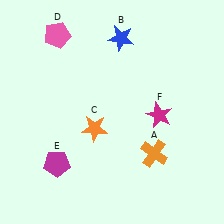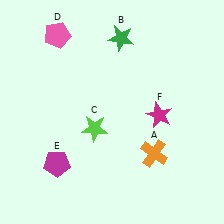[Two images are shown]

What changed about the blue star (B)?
In Image 1, B is blue. In Image 2, it changed to green.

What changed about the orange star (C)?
In Image 1, C is orange. In Image 2, it changed to lime.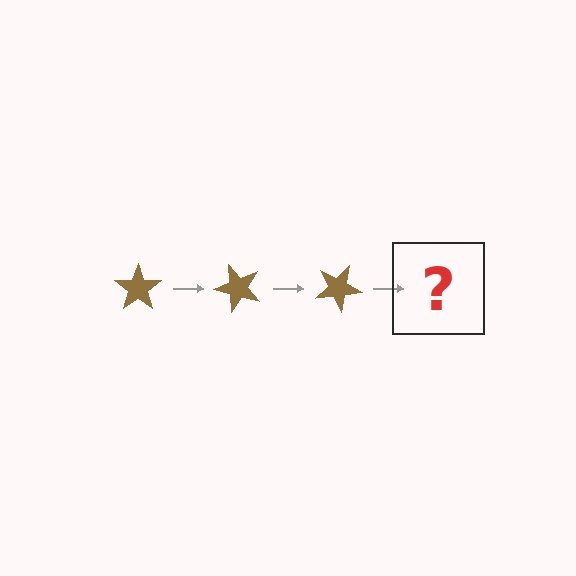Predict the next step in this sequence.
The next step is a brown star rotated 150 degrees.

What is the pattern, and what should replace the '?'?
The pattern is that the star rotates 50 degrees each step. The '?' should be a brown star rotated 150 degrees.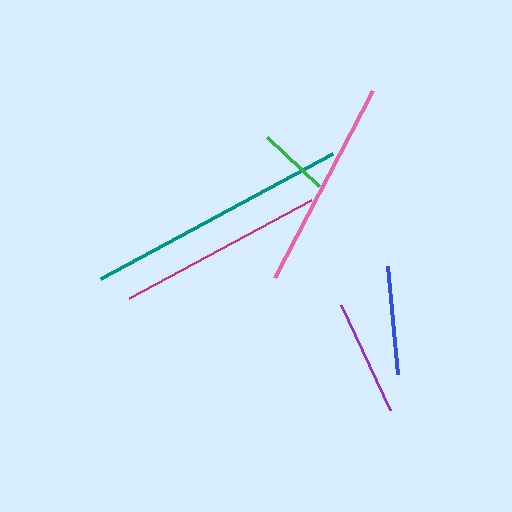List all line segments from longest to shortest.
From longest to shortest: teal, pink, magenta, purple, blue, green.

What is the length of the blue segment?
The blue segment is approximately 109 pixels long.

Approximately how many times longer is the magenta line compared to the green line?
The magenta line is approximately 2.9 times the length of the green line.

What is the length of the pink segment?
The pink segment is approximately 210 pixels long.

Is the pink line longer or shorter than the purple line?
The pink line is longer than the purple line.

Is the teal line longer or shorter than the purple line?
The teal line is longer than the purple line.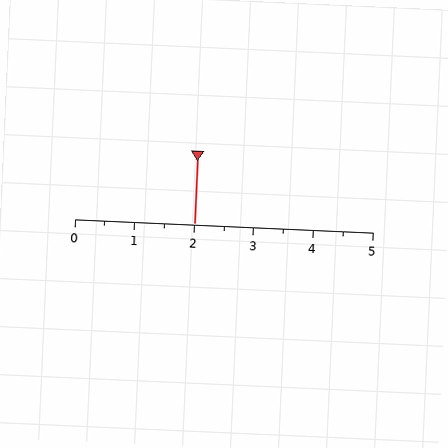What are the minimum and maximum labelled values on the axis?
The axis runs from 0 to 5.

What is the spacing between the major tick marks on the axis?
The major ticks are spaced 1 apart.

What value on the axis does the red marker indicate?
The marker indicates approximately 2.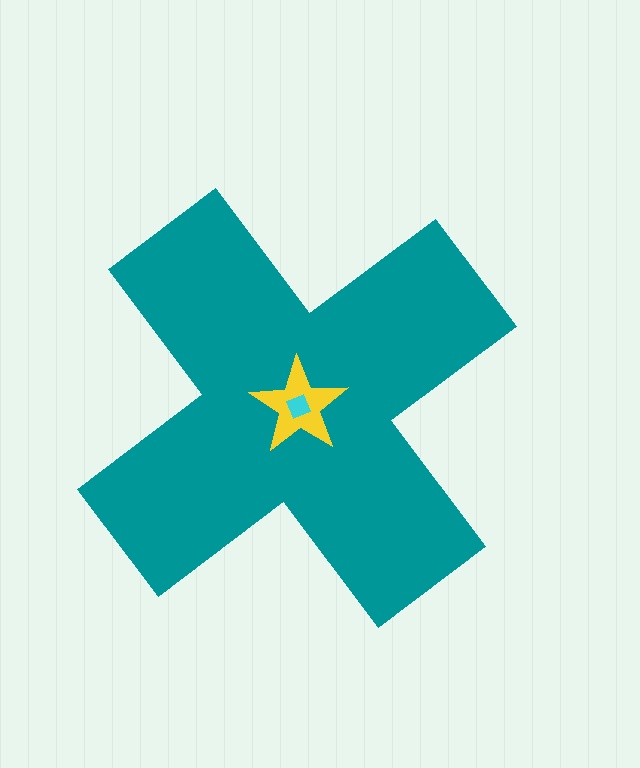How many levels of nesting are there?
3.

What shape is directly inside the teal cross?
The yellow star.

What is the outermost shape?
The teal cross.